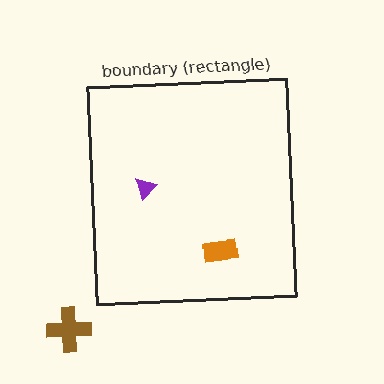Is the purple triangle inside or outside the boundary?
Inside.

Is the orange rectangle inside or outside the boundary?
Inside.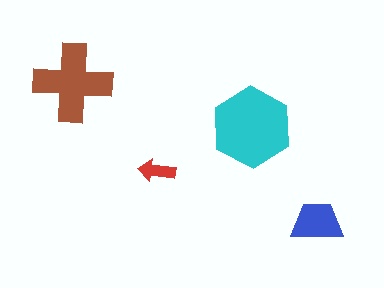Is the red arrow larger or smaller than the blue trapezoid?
Smaller.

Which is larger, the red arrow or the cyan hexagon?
The cyan hexagon.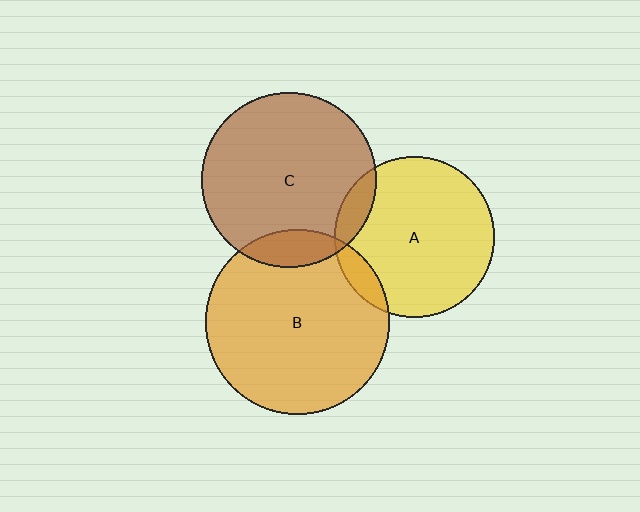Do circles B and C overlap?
Yes.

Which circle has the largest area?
Circle B (orange).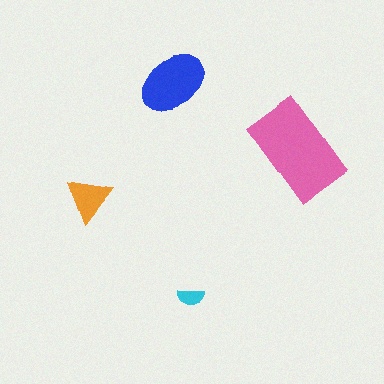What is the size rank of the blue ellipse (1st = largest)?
2nd.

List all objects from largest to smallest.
The pink rectangle, the blue ellipse, the orange triangle, the cyan semicircle.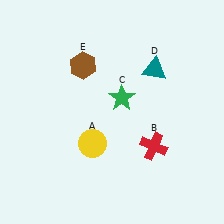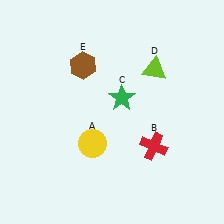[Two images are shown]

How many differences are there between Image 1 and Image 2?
There is 1 difference between the two images.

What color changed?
The triangle (D) changed from teal in Image 1 to lime in Image 2.